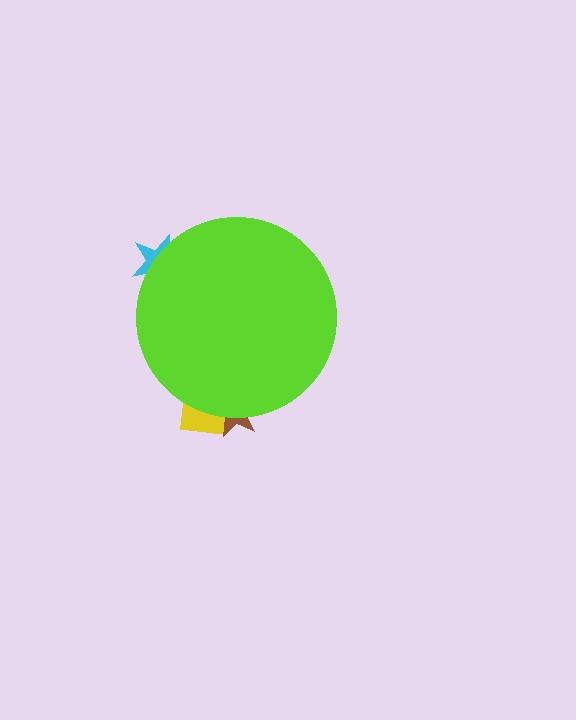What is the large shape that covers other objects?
A lime circle.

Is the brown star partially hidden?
Yes, the brown star is partially hidden behind the lime circle.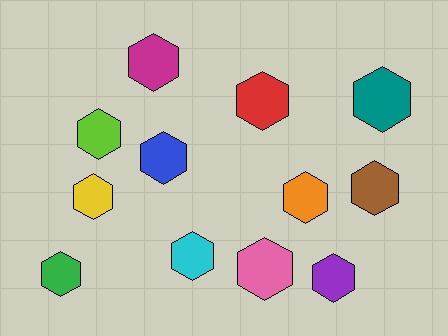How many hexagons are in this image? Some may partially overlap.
There are 12 hexagons.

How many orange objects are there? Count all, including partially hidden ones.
There is 1 orange object.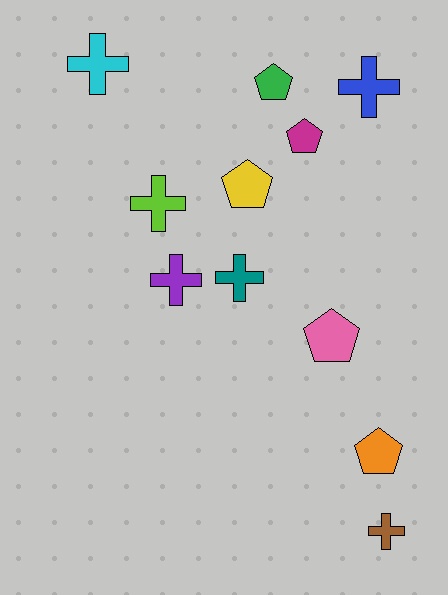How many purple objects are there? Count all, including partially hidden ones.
There is 1 purple object.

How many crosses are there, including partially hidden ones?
There are 6 crosses.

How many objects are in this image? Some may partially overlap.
There are 11 objects.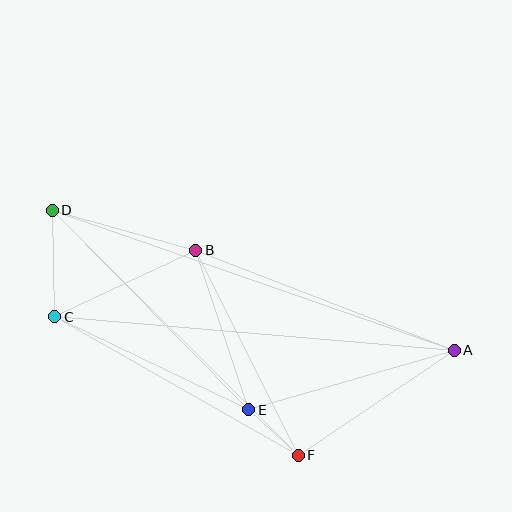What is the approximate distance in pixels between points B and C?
The distance between B and C is approximately 156 pixels.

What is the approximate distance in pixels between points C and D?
The distance between C and D is approximately 107 pixels.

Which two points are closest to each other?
Points E and F are closest to each other.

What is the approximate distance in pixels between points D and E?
The distance between D and E is approximately 280 pixels.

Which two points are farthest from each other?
Points A and D are farthest from each other.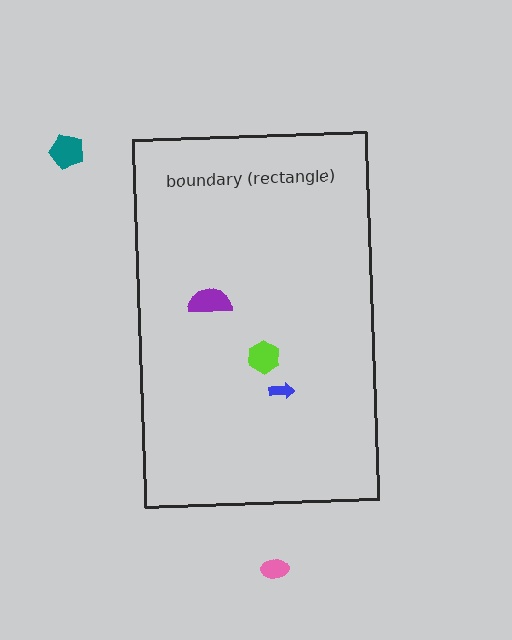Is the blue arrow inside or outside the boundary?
Inside.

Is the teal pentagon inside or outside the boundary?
Outside.